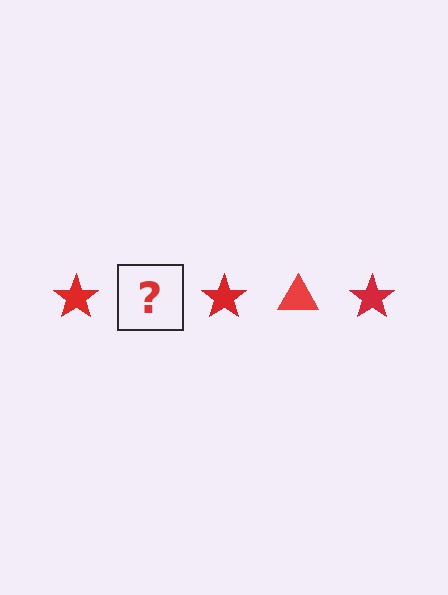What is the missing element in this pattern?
The missing element is a red triangle.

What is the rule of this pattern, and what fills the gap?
The rule is that the pattern cycles through star, triangle shapes in red. The gap should be filled with a red triangle.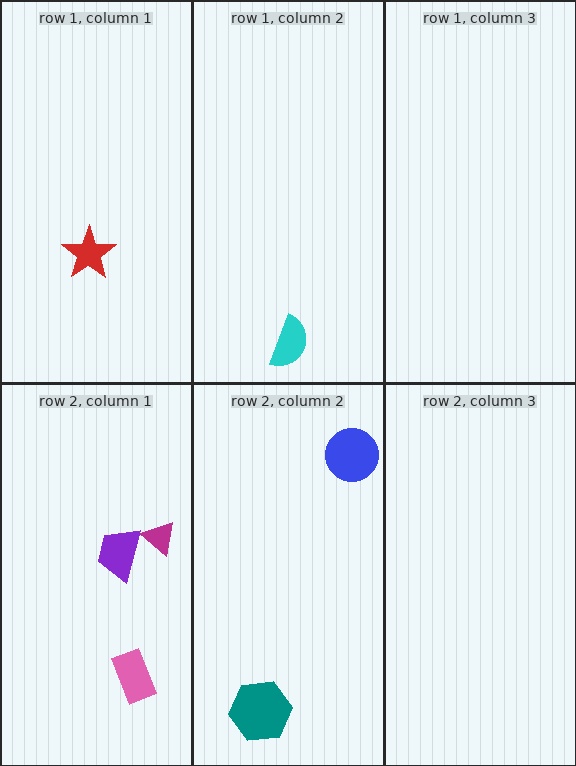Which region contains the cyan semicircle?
The row 1, column 2 region.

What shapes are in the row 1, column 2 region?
The cyan semicircle.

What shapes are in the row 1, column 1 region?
The red star.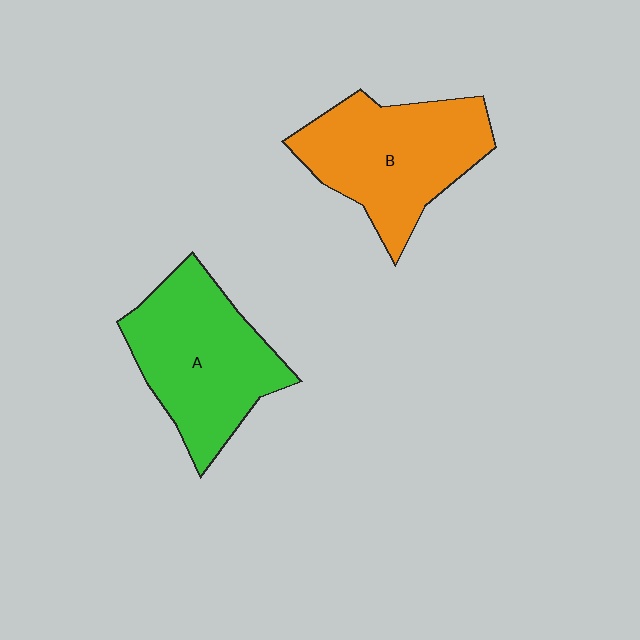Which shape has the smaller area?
Shape B (orange).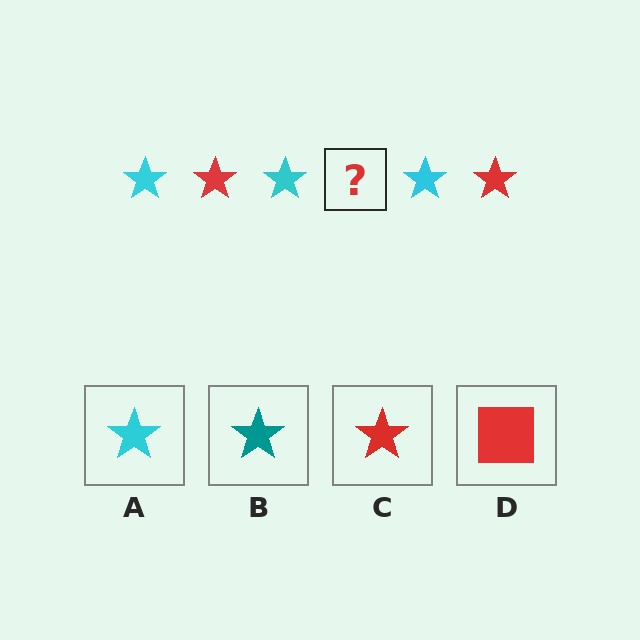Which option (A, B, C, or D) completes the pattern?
C.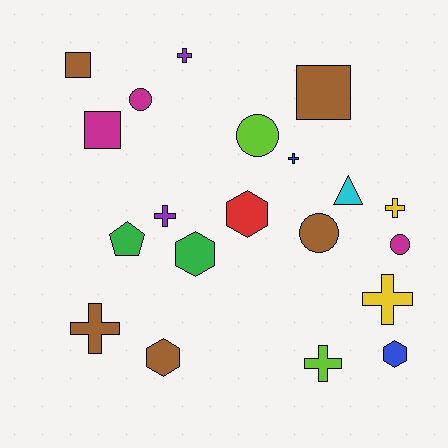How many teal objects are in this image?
There are no teal objects.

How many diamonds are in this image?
There are no diamonds.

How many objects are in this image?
There are 20 objects.